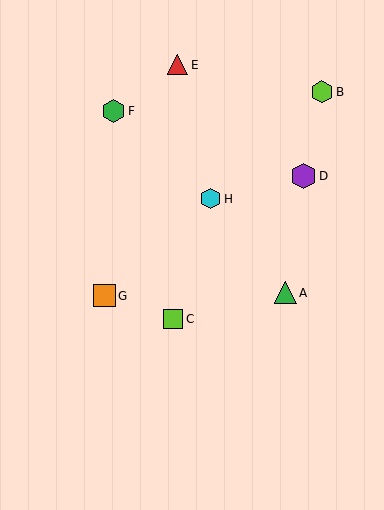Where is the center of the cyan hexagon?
The center of the cyan hexagon is at (211, 199).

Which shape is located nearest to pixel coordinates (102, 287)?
The orange square (labeled G) at (104, 296) is nearest to that location.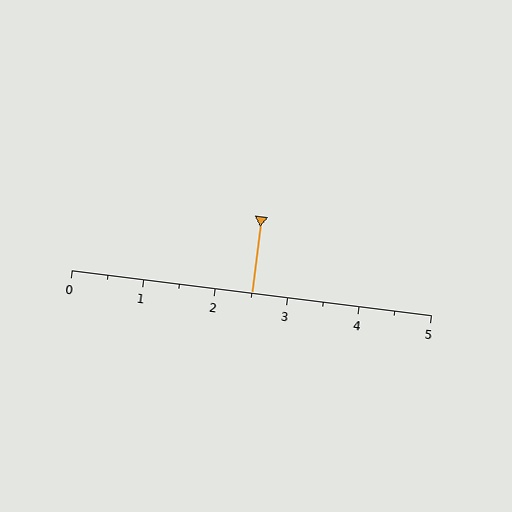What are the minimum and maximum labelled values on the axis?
The axis runs from 0 to 5.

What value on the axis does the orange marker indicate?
The marker indicates approximately 2.5.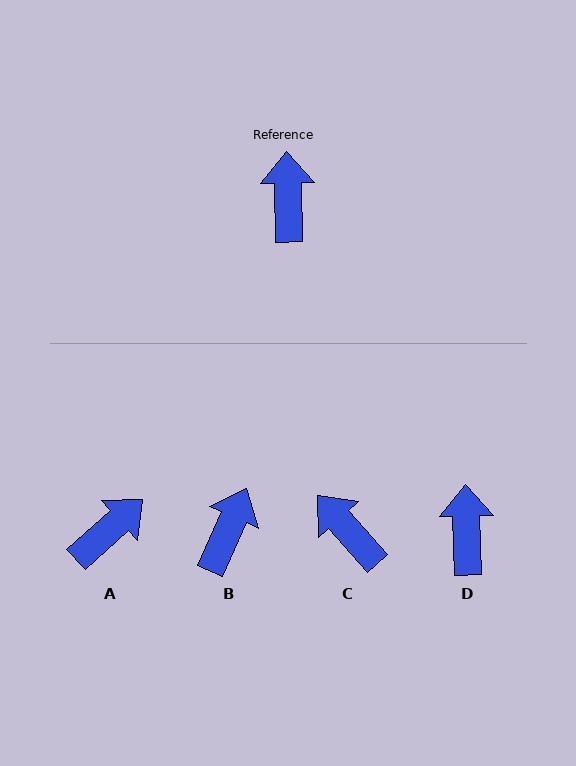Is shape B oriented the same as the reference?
No, it is off by about 26 degrees.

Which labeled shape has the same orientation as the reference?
D.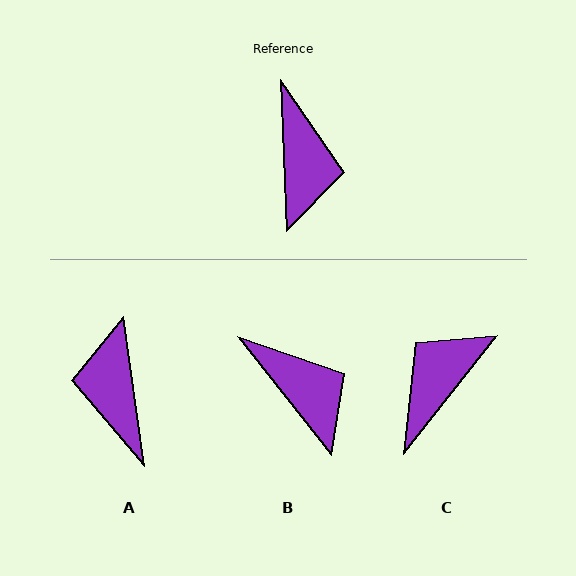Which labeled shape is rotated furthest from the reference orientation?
A, about 175 degrees away.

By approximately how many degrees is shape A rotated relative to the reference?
Approximately 175 degrees clockwise.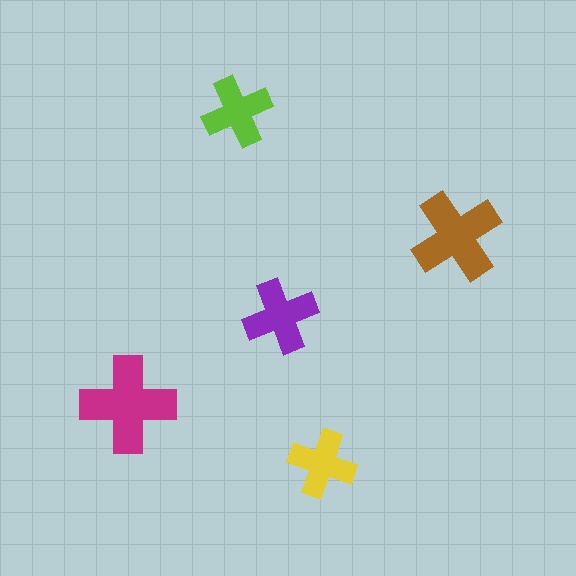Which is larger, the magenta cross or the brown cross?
The magenta one.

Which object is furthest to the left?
The magenta cross is leftmost.